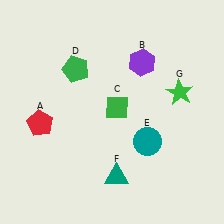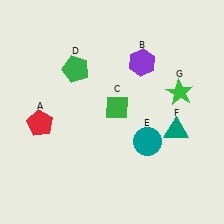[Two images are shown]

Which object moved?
The teal triangle (F) moved right.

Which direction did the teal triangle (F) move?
The teal triangle (F) moved right.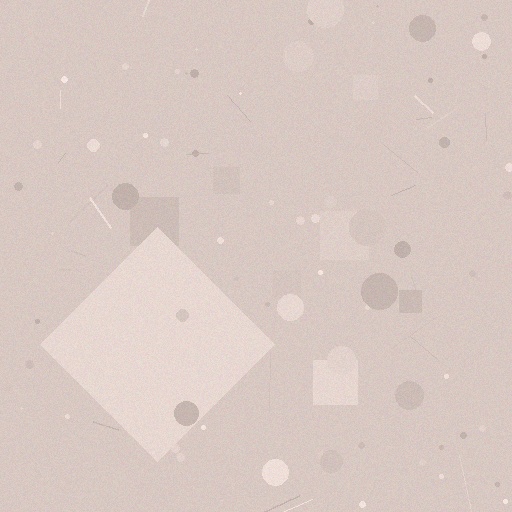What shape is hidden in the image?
A diamond is hidden in the image.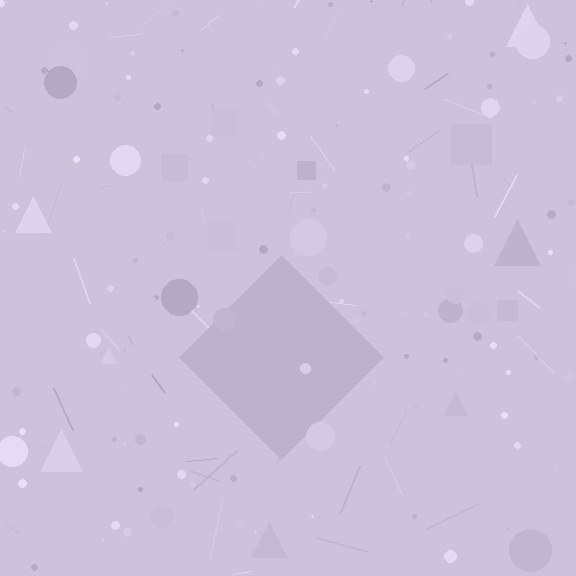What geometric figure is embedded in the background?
A diamond is embedded in the background.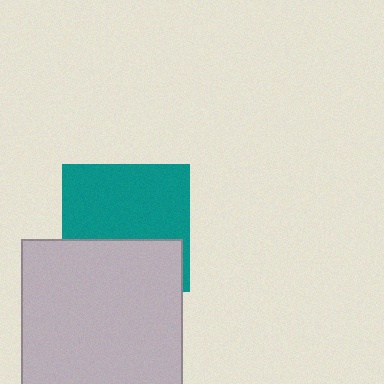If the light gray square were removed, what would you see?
You would see the complete teal square.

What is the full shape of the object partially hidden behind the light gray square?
The partially hidden object is a teal square.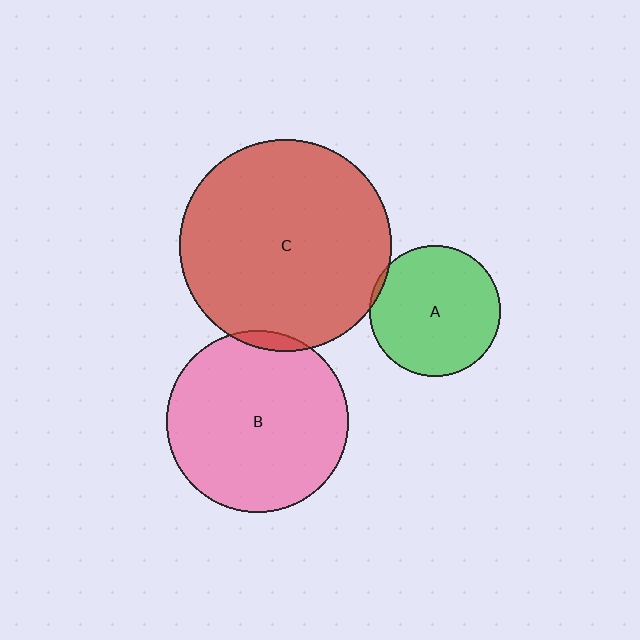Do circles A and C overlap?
Yes.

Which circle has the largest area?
Circle C (red).